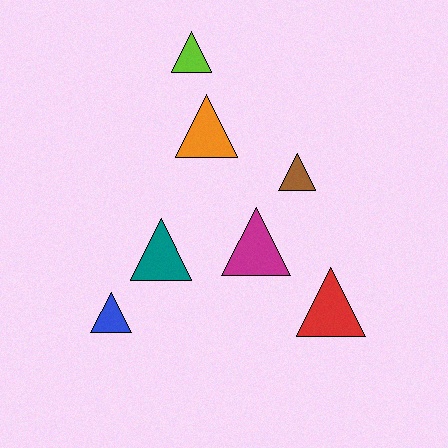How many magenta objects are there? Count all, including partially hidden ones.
There is 1 magenta object.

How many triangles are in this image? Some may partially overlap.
There are 7 triangles.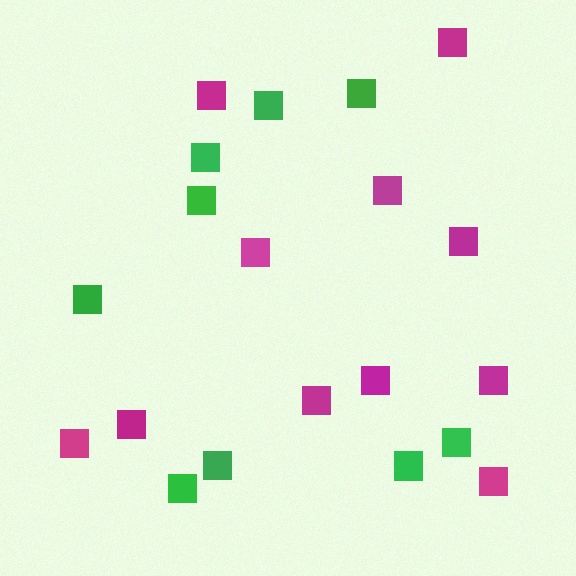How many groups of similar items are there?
There are 2 groups: one group of green squares (9) and one group of magenta squares (11).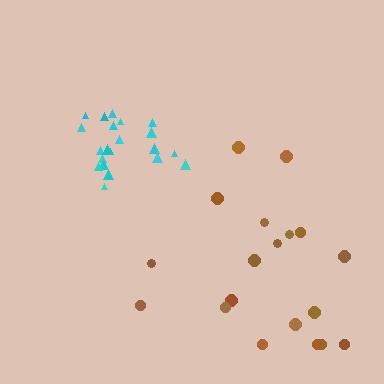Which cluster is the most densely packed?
Cyan.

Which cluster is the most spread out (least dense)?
Brown.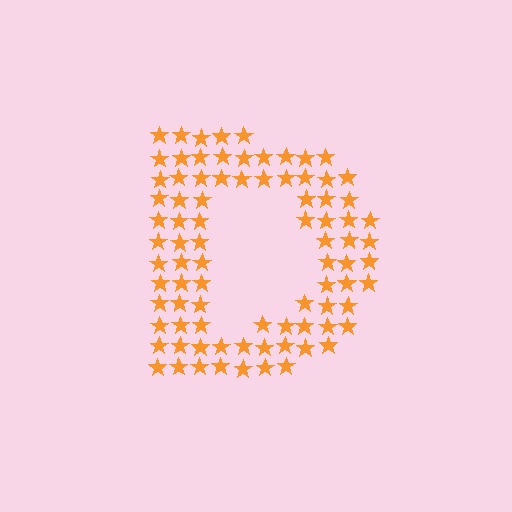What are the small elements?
The small elements are stars.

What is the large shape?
The large shape is the letter D.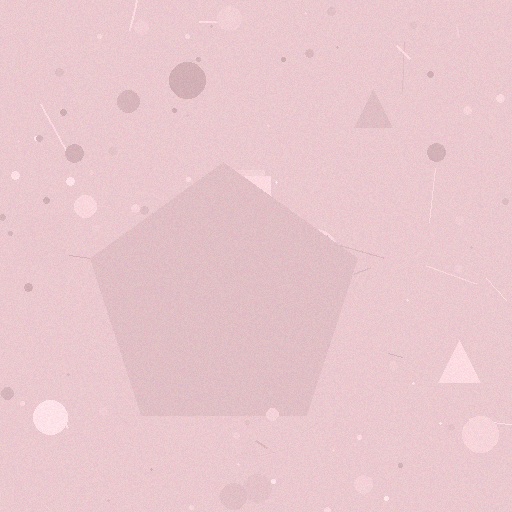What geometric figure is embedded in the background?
A pentagon is embedded in the background.